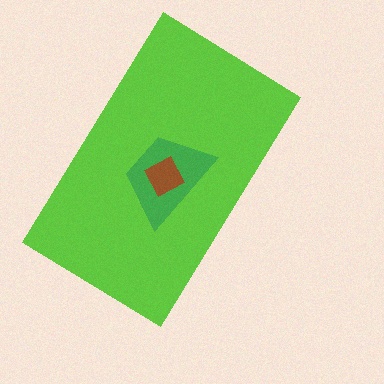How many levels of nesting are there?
3.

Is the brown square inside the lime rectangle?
Yes.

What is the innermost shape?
The brown square.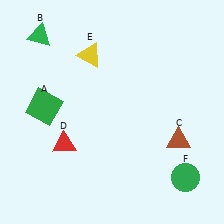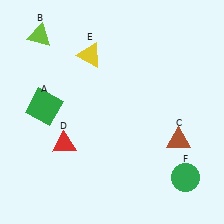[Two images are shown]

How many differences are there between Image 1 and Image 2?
There is 1 difference between the two images.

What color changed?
The triangle (B) changed from green in Image 1 to lime in Image 2.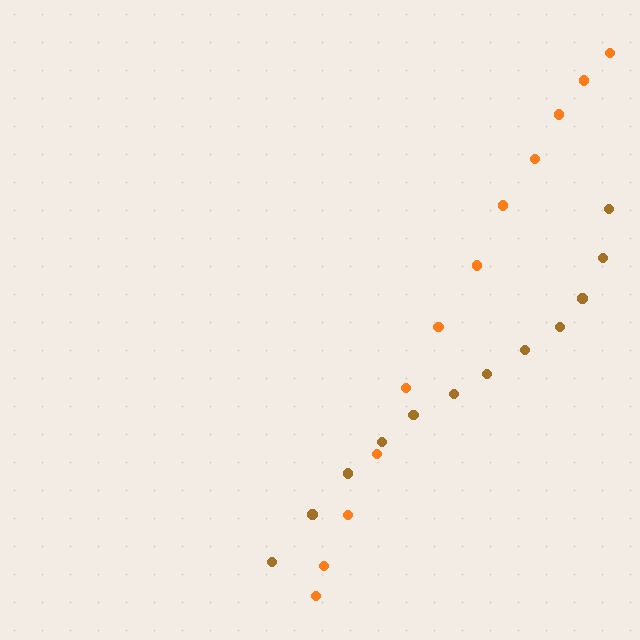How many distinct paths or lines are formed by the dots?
There are 2 distinct paths.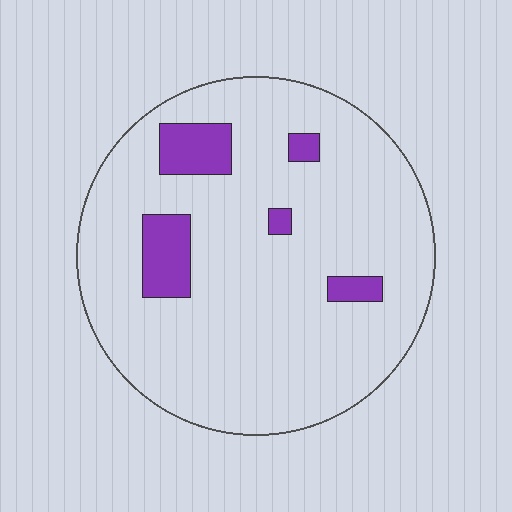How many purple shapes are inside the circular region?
5.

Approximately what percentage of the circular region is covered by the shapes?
Approximately 10%.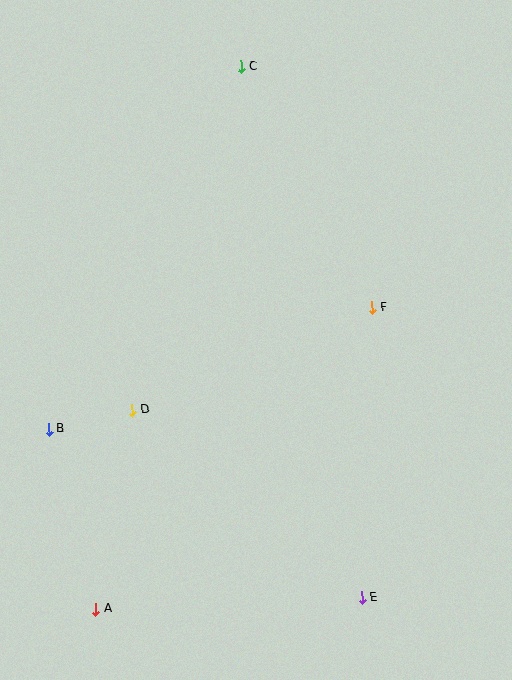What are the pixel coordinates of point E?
Point E is at (362, 598).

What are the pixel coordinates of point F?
Point F is at (372, 308).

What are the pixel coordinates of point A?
Point A is at (96, 609).